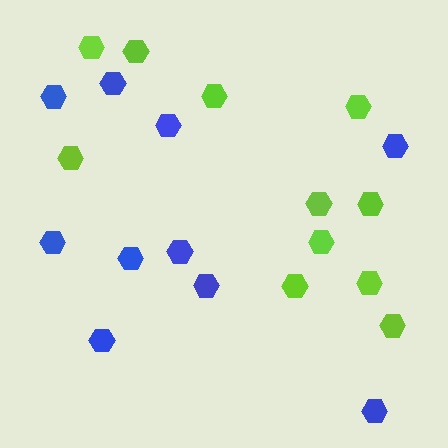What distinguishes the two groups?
There are 2 groups: one group of lime hexagons (11) and one group of blue hexagons (10).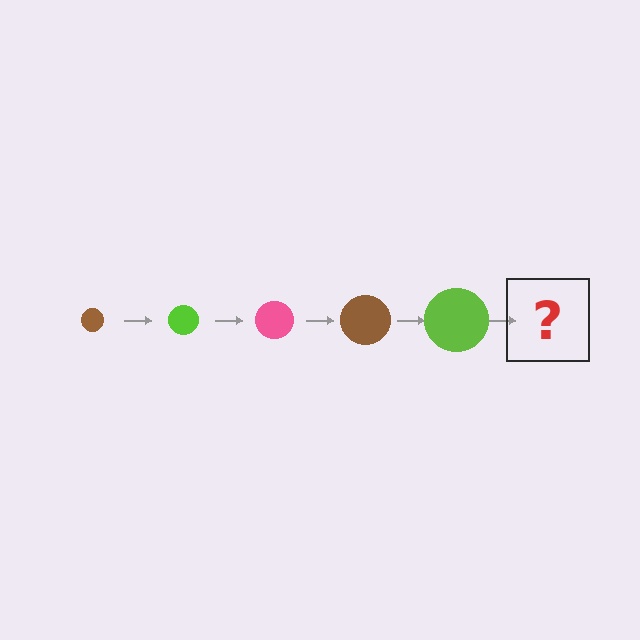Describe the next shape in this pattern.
It should be a pink circle, larger than the previous one.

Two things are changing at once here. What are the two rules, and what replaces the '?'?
The two rules are that the circle grows larger each step and the color cycles through brown, lime, and pink. The '?' should be a pink circle, larger than the previous one.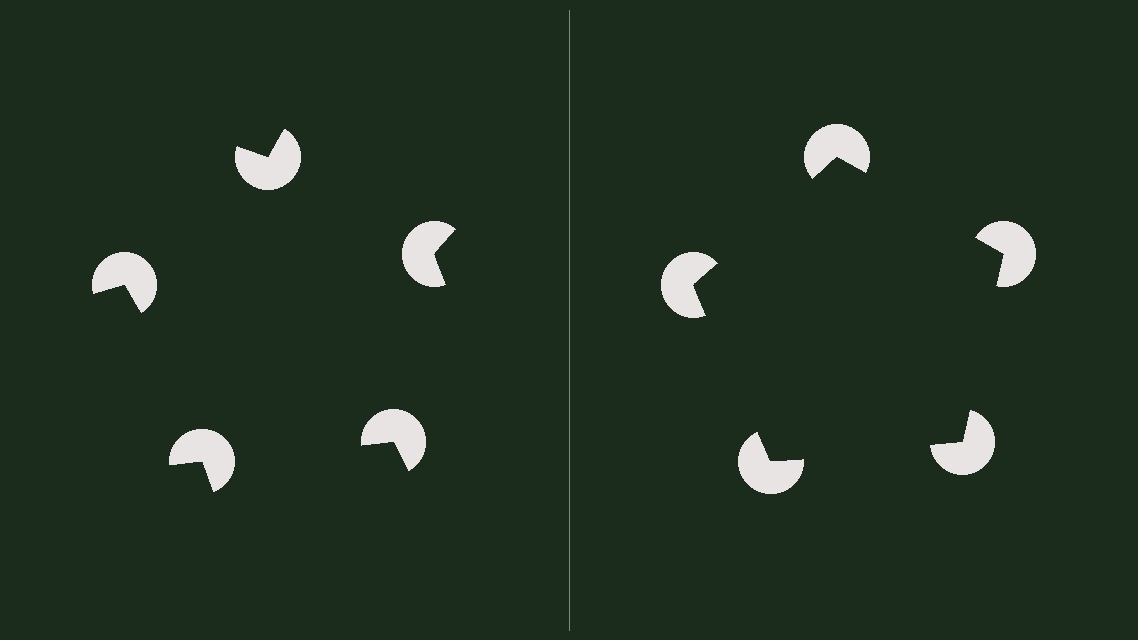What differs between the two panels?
The pac-man discs are positioned identically on both sides; only the wedge orientations differ. On the right they align to a pentagon; on the left they are misaligned.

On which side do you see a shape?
An illusory pentagon appears on the right side. On the left side the wedge cuts are rotated, so no coherent shape forms.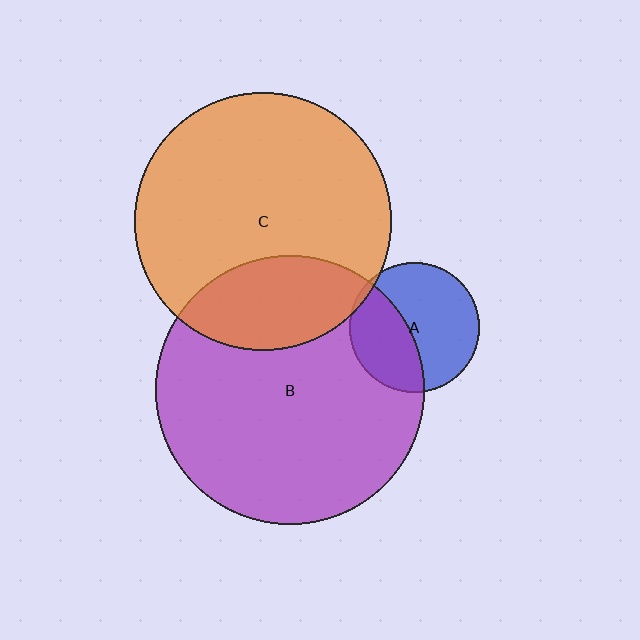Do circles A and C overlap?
Yes.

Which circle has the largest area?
Circle B (purple).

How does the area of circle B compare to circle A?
Approximately 4.3 times.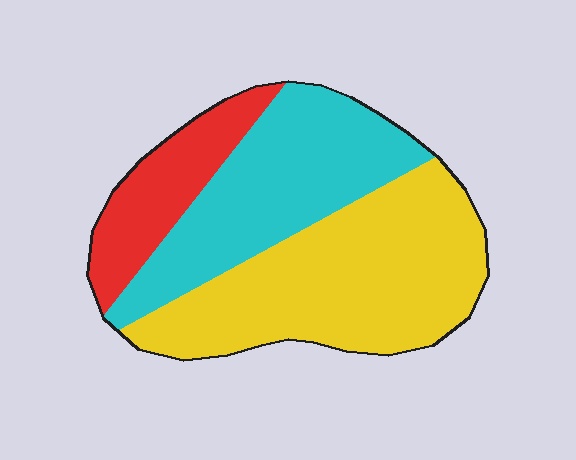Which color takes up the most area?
Yellow, at roughly 50%.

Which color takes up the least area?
Red, at roughly 15%.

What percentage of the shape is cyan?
Cyan takes up between a third and a half of the shape.